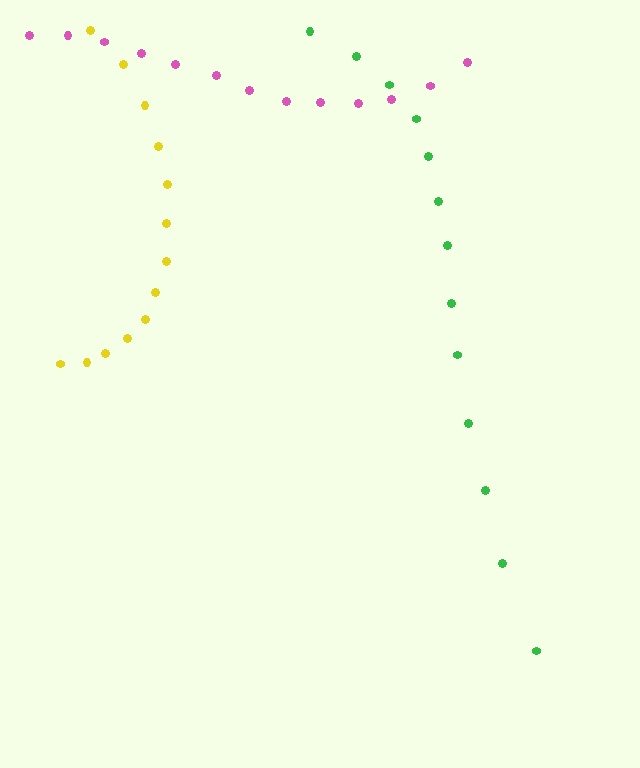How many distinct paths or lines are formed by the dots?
There are 3 distinct paths.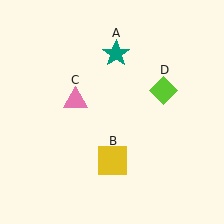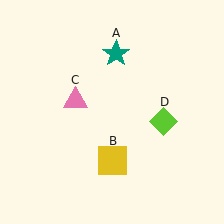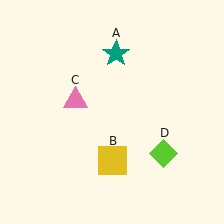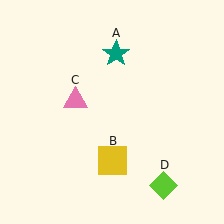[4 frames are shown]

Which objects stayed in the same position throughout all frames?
Teal star (object A) and yellow square (object B) and pink triangle (object C) remained stationary.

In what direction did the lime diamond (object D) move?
The lime diamond (object D) moved down.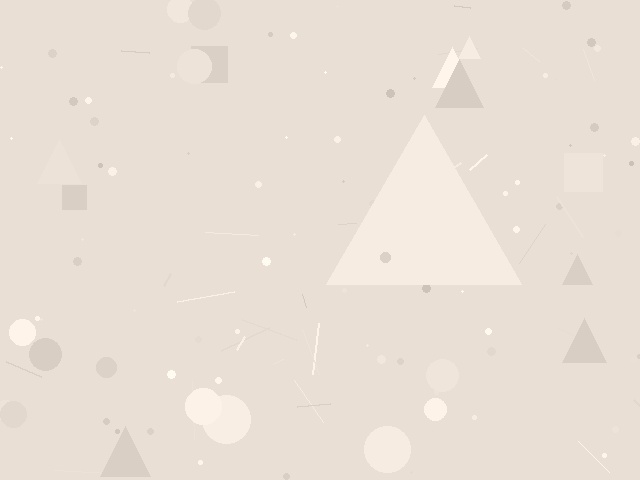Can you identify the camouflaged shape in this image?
The camouflaged shape is a triangle.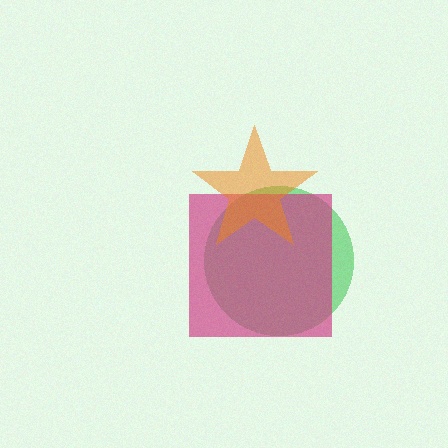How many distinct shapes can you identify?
There are 3 distinct shapes: a green circle, a magenta square, an orange star.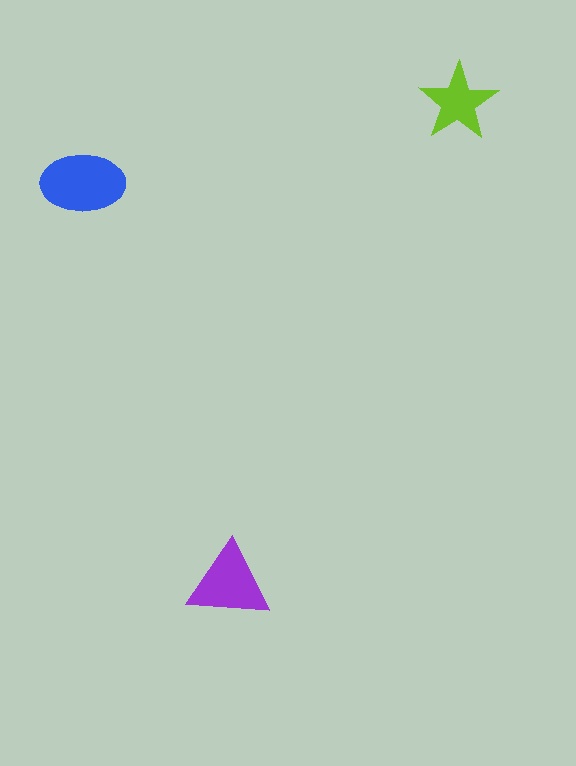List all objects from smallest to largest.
The lime star, the purple triangle, the blue ellipse.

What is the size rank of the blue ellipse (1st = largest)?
1st.